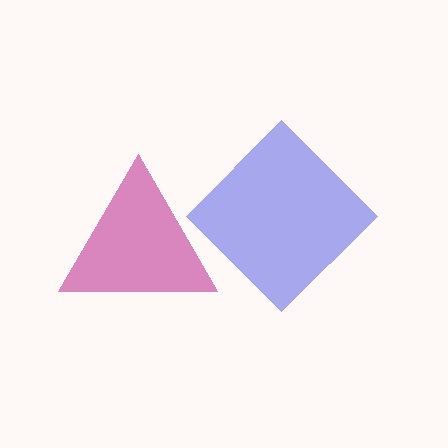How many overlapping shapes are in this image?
There are 2 overlapping shapes in the image.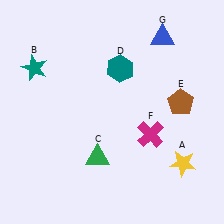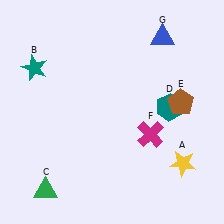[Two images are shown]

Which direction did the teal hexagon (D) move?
The teal hexagon (D) moved right.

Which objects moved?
The objects that moved are: the green triangle (C), the teal hexagon (D).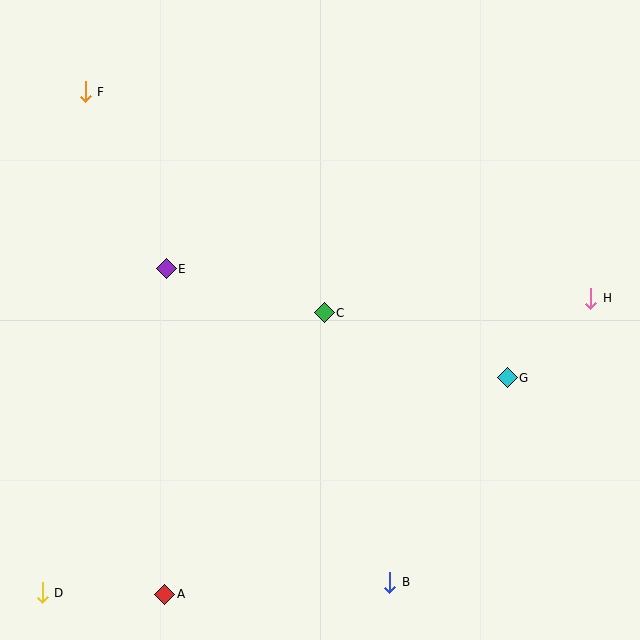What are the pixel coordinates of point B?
Point B is at (390, 582).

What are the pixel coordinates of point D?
Point D is at (42, 593).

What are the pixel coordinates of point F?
Point F is at (85, 92).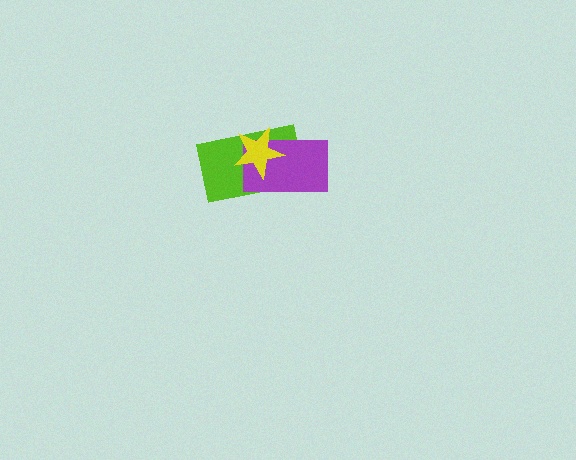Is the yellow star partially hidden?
No, no other shape covers it.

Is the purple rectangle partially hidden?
Yes, it is partially covered by another shape.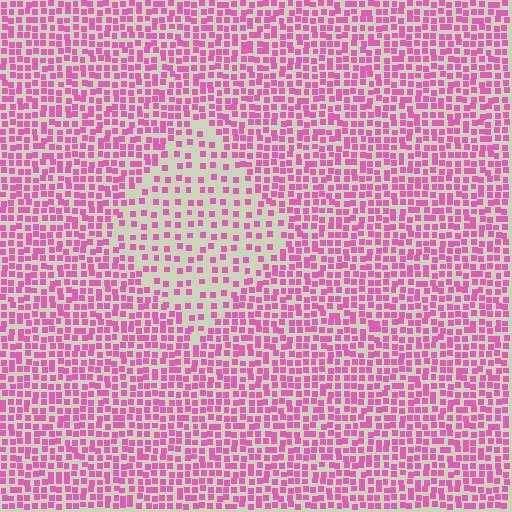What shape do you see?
I see a diamond.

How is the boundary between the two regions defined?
The boundary is defined by a change in element density (approximately 2.1x ratio). All elements are the same color, size, and shape.